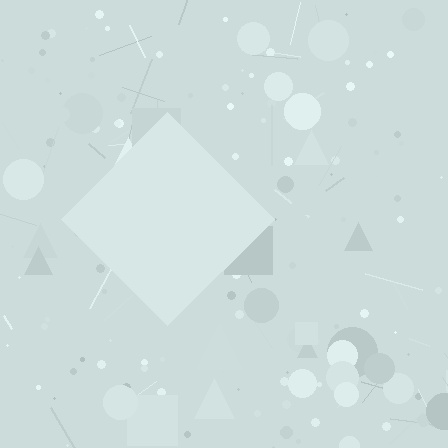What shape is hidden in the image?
A diamond is hidden in the image.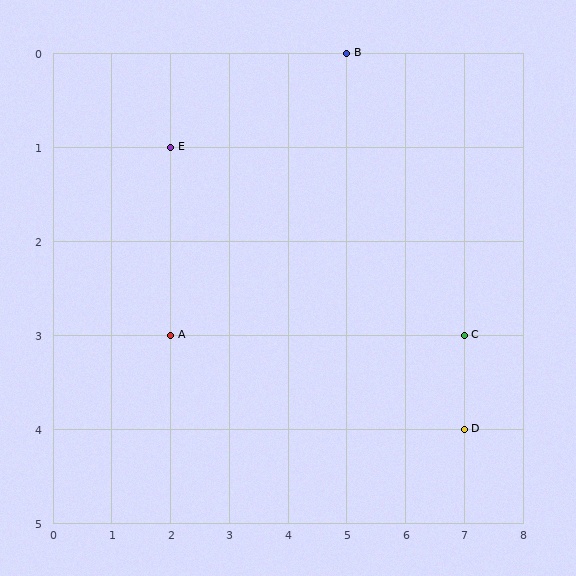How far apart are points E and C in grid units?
Points E and C are 5 columns and 2 rows apart (about 5.4 grid units diagonally).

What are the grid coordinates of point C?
Point C is at grid coordinates (7, 3).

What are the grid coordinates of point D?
Point D is at grid coordinates (7, 4).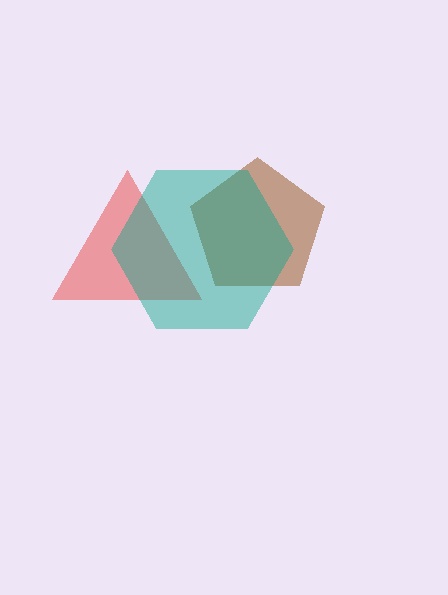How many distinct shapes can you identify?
There are 3 distinct shapes: a red triangle, a brown pentagon, a teal hexagon.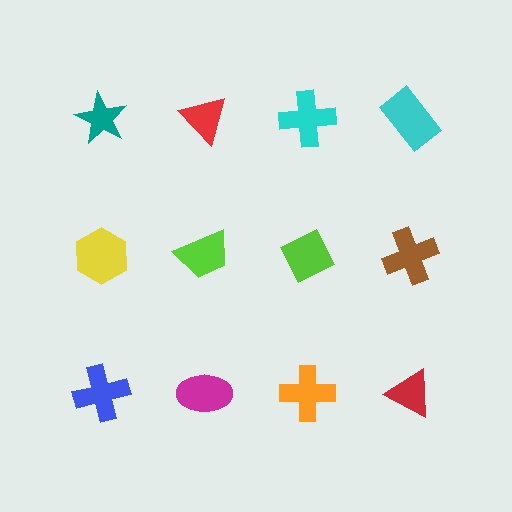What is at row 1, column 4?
A cyan rectangle.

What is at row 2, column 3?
A lime diamond.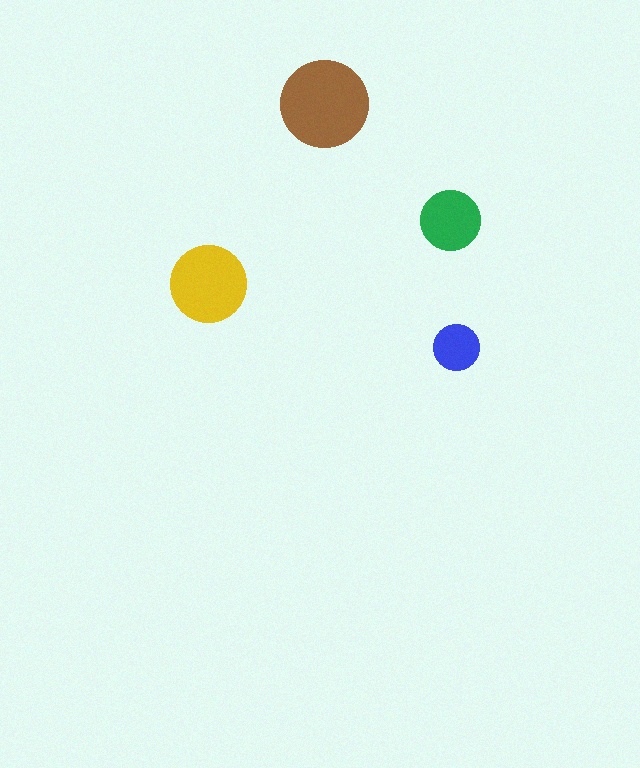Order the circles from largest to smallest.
the brown one, the yellow one, the green one, the blue one.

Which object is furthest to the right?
The blue circle is rightmost.